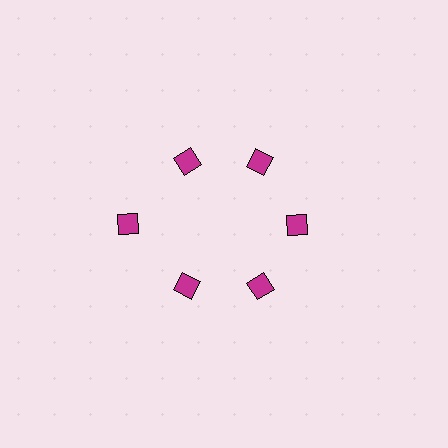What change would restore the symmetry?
The symmetry would be restored by moving it inward, back onto the ring so that all 6 diamonds sit at equal angles and equal distance from the center.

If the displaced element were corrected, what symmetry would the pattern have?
It would have 6-fold rotational symmetry — the pattern would map onto itself every 60 degrees.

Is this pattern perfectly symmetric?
No. The 6 magenta diamonds are arranged in a ring, but one element near the 9 o'clock position is pushed outward from the center, breaking the 6-fold rotational symmetry.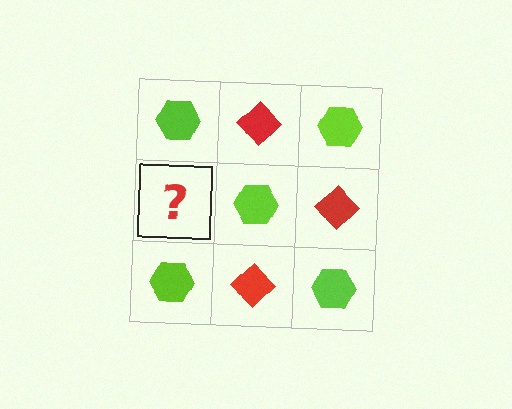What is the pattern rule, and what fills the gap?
The rule is that it alternates lime hexagon and red diamond in a checkerboard pattern. The gap should be filled with a red diamond.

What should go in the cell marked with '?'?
The missing cell should contain a red diamond.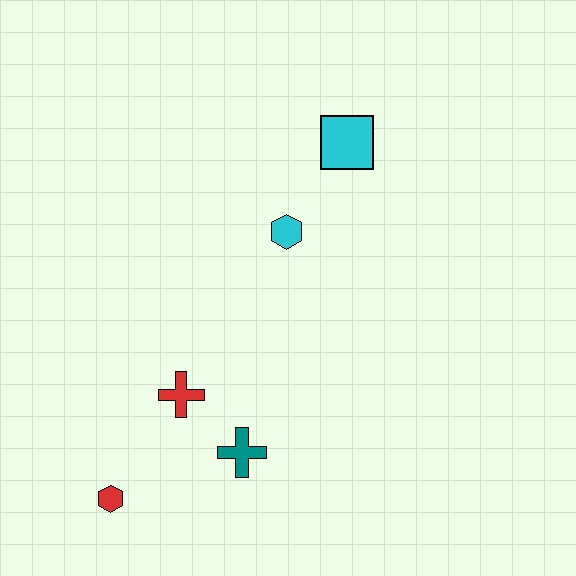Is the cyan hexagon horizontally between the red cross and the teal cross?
No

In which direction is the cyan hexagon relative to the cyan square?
The cyan hexagon is below the cyan square.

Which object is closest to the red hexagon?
The red cross is closest to the red hexagon.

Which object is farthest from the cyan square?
The red hexagon is farthest from the cyan square.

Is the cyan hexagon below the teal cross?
No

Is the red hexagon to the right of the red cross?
No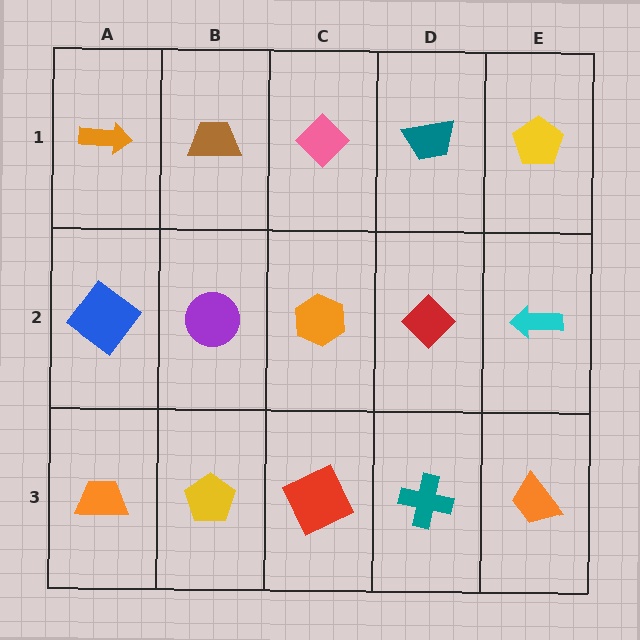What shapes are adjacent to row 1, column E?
A cyan arrow (row 2, column E), a teal trapezoid (row 1, column D).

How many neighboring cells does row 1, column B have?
3.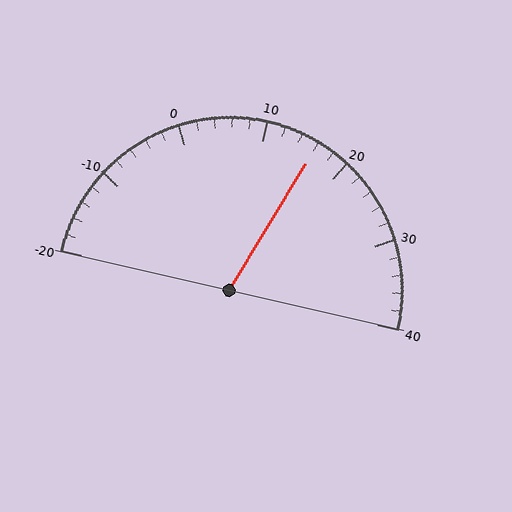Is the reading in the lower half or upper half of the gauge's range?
The reading is in the upper half of the range (-20 to 40).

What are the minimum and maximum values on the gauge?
The gauge ranges from -20 to 40.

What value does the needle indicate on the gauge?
The needle indicates approximately 16.